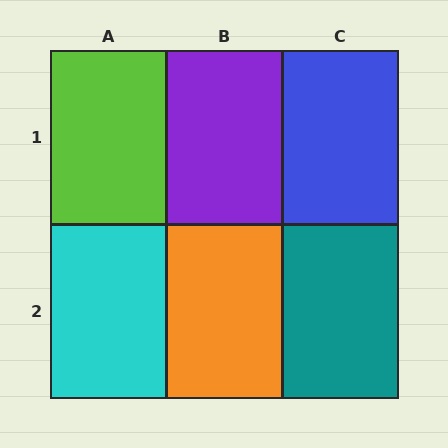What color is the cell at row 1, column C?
Blue.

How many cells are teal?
1 cell is teal.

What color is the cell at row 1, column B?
Purple.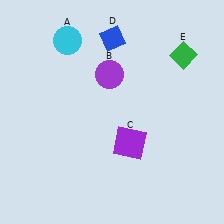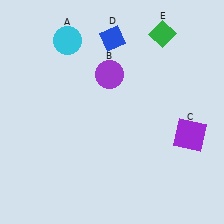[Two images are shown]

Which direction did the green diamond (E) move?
The green diamond (E) moved up.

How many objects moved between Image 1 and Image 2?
2 objects moved between the two images.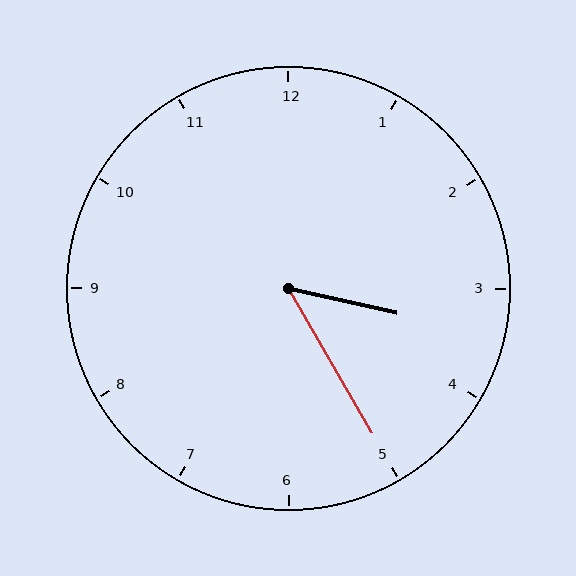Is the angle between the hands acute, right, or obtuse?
It is acute.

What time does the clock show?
3:25.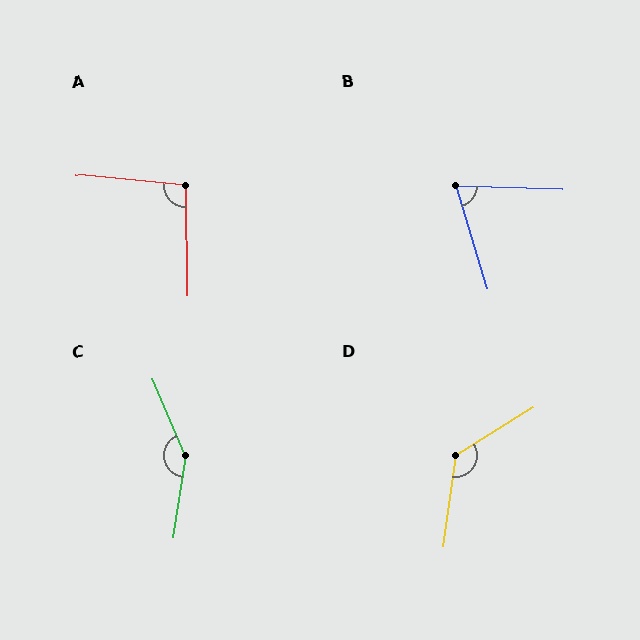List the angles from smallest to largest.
B (72°), A (96°), D (129°), C (149°).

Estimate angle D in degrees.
Approximately 129 degrees.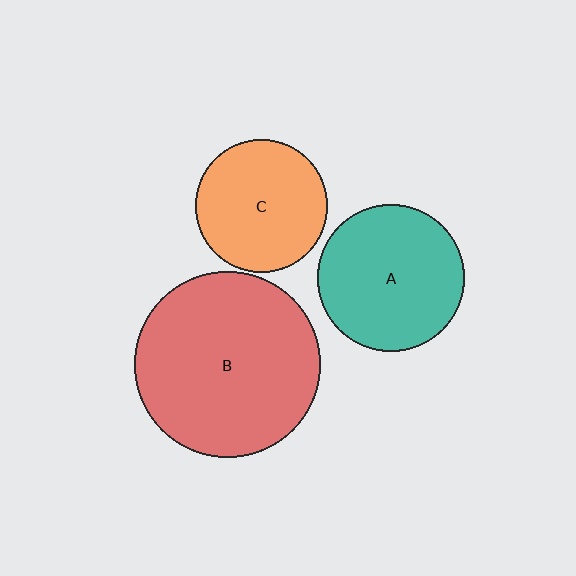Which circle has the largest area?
Circle B (red).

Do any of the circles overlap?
No, none of the circles overlap.